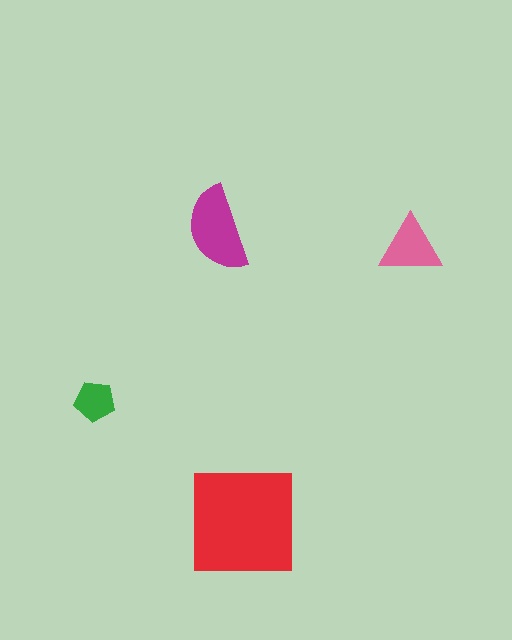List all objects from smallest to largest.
The green pentagon, the pink triangle, the magenta semicircle, the red square.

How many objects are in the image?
There are 4 objects in the image.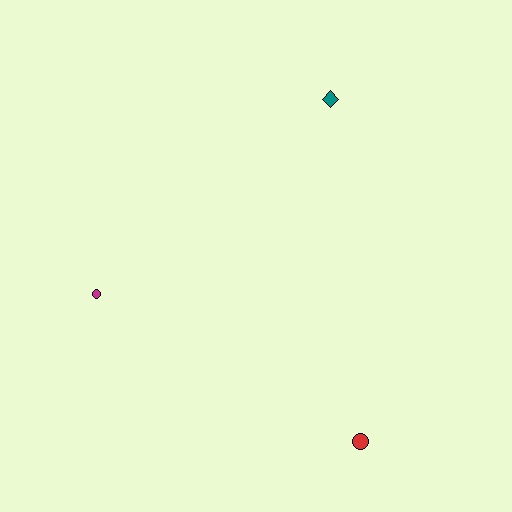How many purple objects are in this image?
There are no purple objects.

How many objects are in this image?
There are 3 objects.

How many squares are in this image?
There are no squares.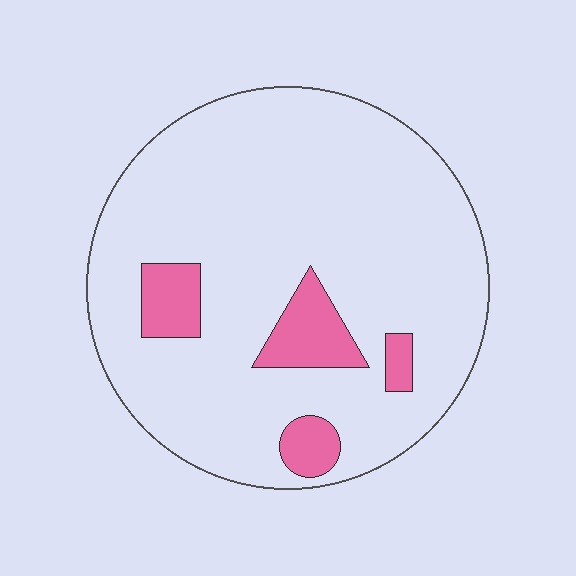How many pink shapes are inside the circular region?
4.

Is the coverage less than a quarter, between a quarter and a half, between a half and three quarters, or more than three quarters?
Less than a quarter.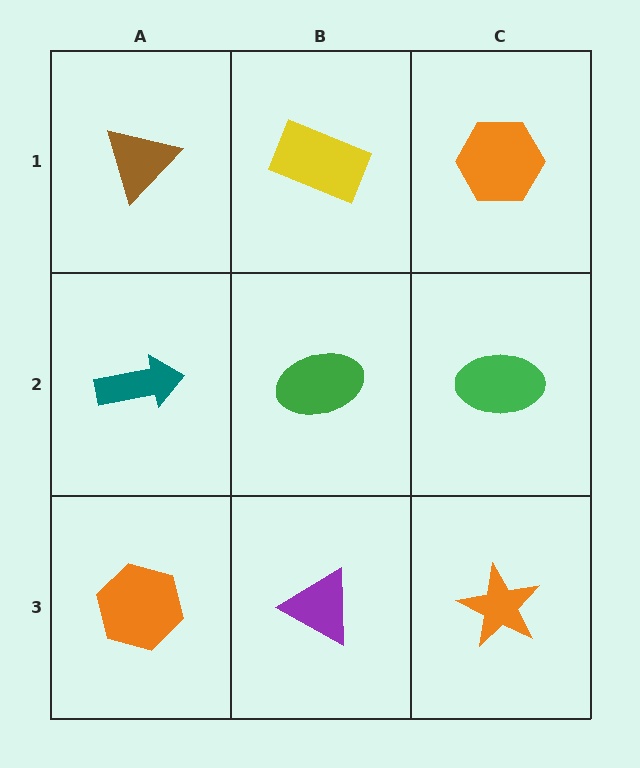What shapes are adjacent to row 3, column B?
A green ellipse (row 2, column B), an orange hexagon (row 3, column A), an orange star (row 3, column C).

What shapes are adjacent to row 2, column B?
A yellow rectangle (row 1, column B), a purple triangle (row 3, column B), a teal arrow (row 2, column A), a green ellipse (row 2, column C).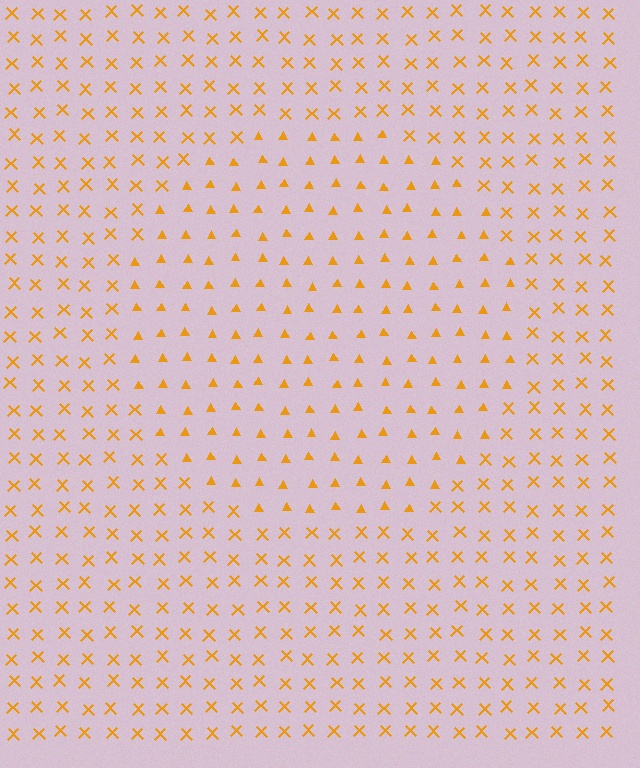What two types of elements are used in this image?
The image uses triangles inside the circle region and X marks outside it.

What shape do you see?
I see a circle.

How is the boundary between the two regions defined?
The boundary is defined by a change in element shape: triangles inside vs. X marks outside. All elements share the same color and spacing.